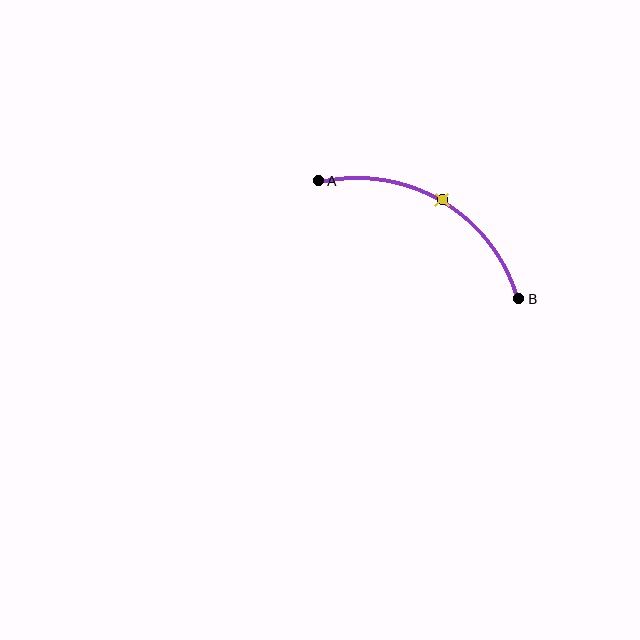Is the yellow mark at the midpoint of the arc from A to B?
Yes. The yellow mark lies on the arc at equal arc-length from both A and B — it is the arc midpoint.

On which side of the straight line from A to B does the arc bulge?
The arc bulges above the straight line connecting A and B.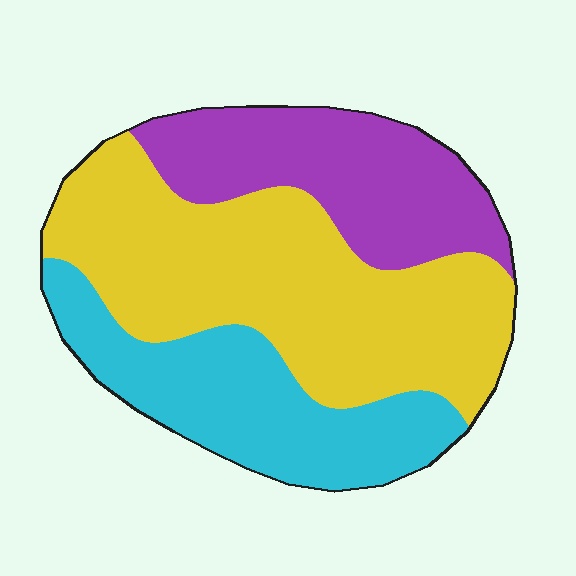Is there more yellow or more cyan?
Yellow.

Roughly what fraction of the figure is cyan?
Cyan takes up between a sixth and a third of the figure.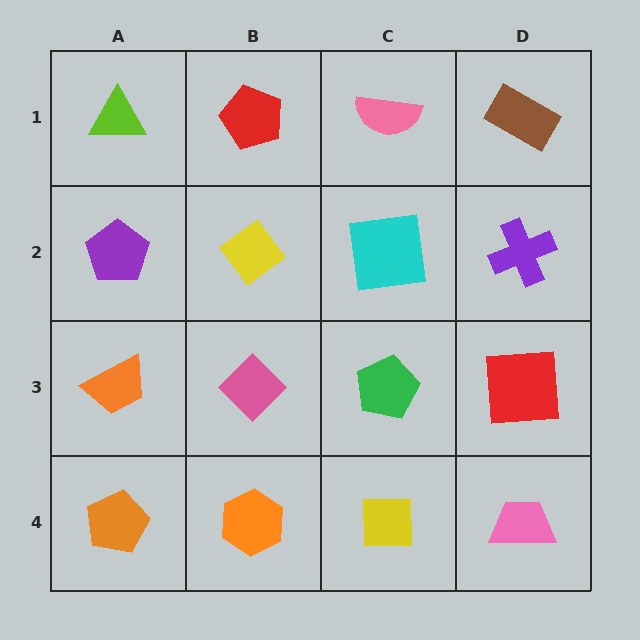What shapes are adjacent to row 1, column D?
A purple cross (row 2, column D), a pink semicircle (row 1, column C).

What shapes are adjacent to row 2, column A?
A lime triangle (row 1, column A), an orange trapezoid (row 3, column A), a yellow diamond (row 2, column B).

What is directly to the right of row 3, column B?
A green pentagon.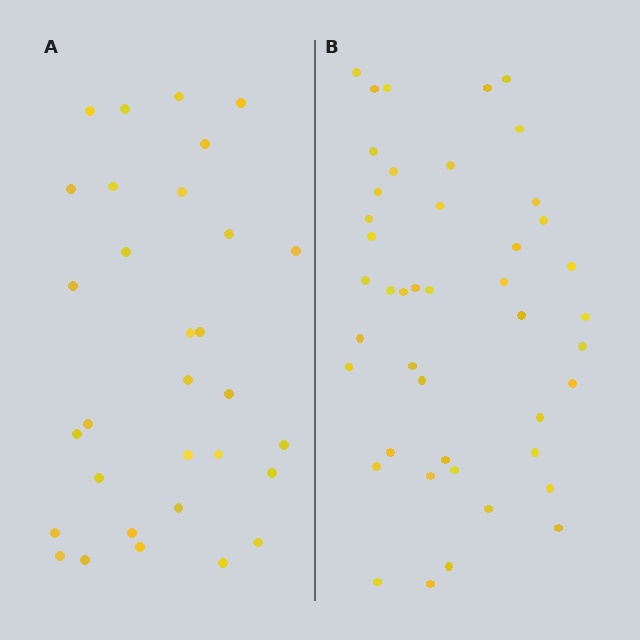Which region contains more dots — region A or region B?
Region B (the right region) has more dots.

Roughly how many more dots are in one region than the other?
Region B has approximately 15 more dots than region A.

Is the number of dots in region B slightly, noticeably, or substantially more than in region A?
Region B has noticeably more, but not dramatically so. The ratio is roughly 1.4 to 1.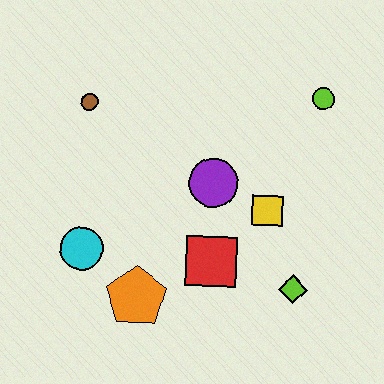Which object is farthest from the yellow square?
The brown circle is farthest from the yellow square.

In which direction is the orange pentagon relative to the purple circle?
The orange pentagon is below the purple circle.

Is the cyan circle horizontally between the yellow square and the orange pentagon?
No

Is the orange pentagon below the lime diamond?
Yes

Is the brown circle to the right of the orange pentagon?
No